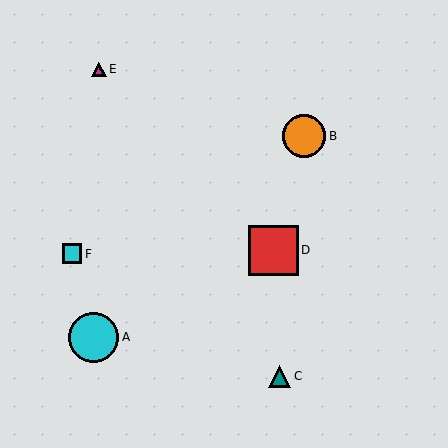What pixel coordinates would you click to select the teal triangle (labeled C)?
Click at (279, 376) to select the teal triangle C.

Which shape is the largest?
The cyan circle (labeled A) is the largest.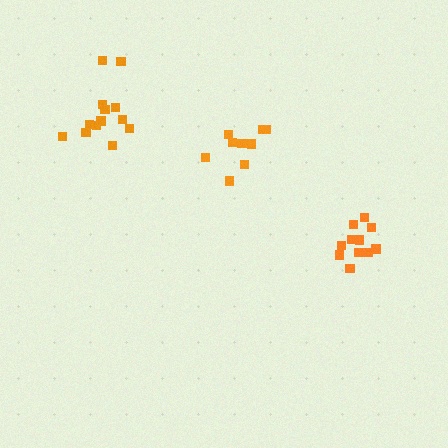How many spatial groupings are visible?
There are 3 spatial groupings.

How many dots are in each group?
Group 1: 10 dots, Group 2: 13 dots, Group 3: 11 dots (34 total).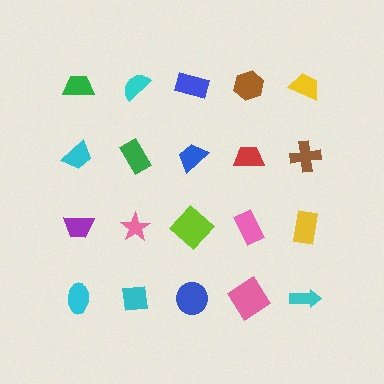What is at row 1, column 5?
A yellow trapezoid.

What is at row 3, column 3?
A lime diamond.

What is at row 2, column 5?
A brown cross.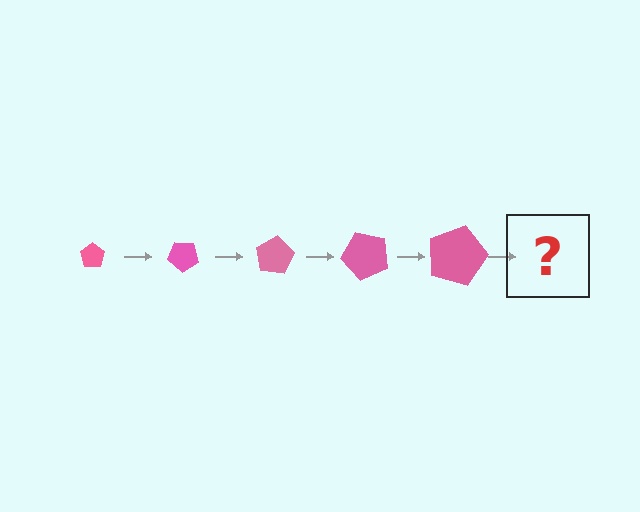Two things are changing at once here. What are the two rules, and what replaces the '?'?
The two rules are that the pentagon grows larger each step and it rotates 40 degrees each step. The '?' should be a pentagon, larger than the previous one and rotated 200 degrees from the start.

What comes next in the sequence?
The next element should be a pentagon, larger than the previous one and rotated 200 degrees from the start.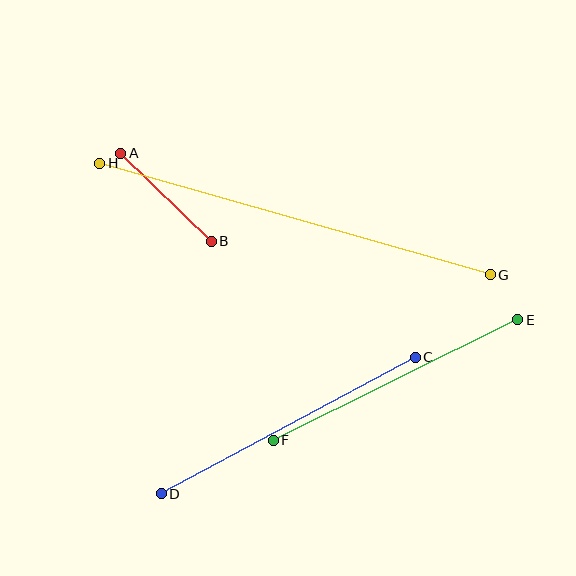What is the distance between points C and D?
The distance is approximately 288 pixels.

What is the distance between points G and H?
The distance is approximately 406 pixels.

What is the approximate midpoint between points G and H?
The midpoint is at approximately (295, 219) pixels.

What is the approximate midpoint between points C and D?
The midpoint is at approximately (288, 425) pixels.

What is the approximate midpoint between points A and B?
The midpoint is at approximately (166, 197) pixels.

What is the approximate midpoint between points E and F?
The midpoint is at approximately (396, 380) pixels.